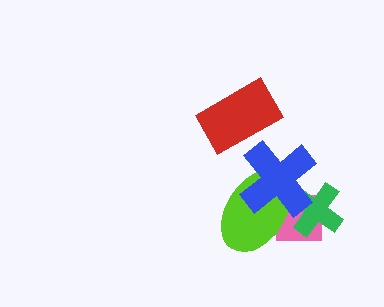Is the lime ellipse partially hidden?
Yes, it is partially covered by another shape.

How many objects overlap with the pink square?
3 objects overlap with the pink square.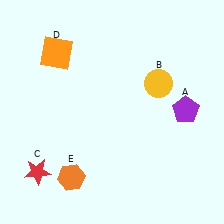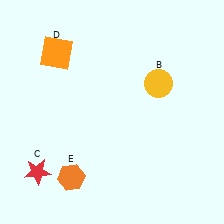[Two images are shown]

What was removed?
The purple pentagon (A) was removed in Image 2.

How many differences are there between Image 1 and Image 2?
There is 1 difference between the two images.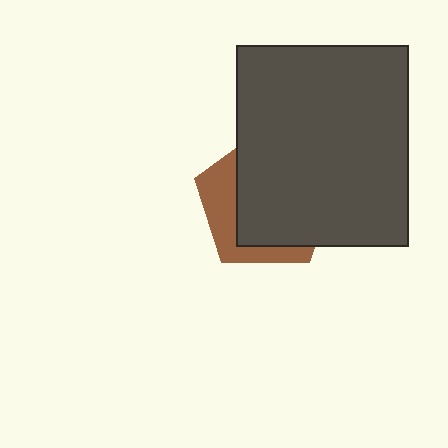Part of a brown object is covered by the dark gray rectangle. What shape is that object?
It is a pentagon.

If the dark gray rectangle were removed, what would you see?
You would see the complete brown pentagon.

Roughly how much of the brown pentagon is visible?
A small part of it is visible (roughly 31%).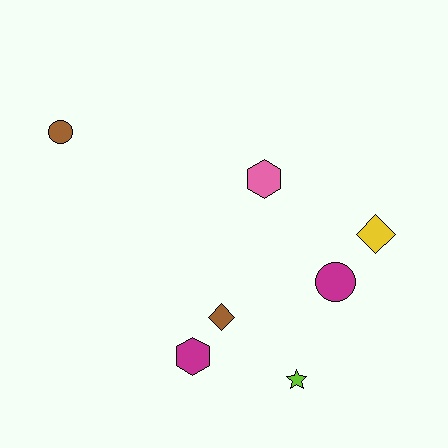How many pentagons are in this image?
There are no pentagons.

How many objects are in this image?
There are 7 objects.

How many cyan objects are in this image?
There are no cyan objects.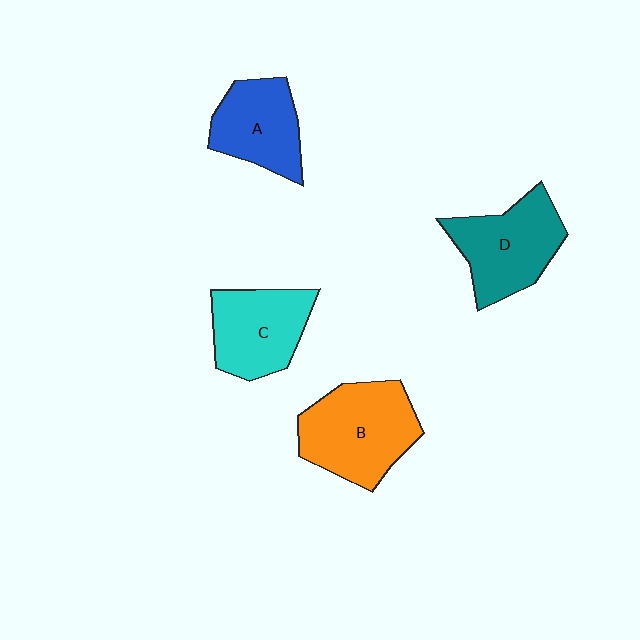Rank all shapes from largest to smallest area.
From largest to smallest: B (orange), D (teal), C (cyan), A (blue).